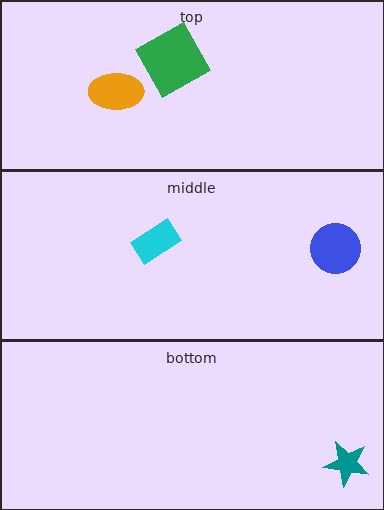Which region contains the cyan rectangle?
The middle region.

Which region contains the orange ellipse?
The top region.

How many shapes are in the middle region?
2.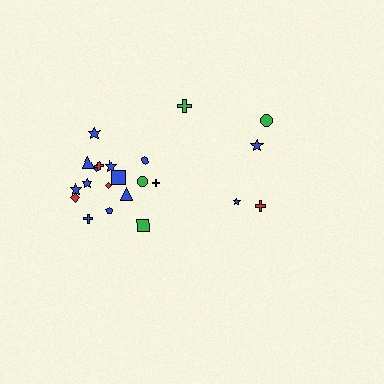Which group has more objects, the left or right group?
The left group.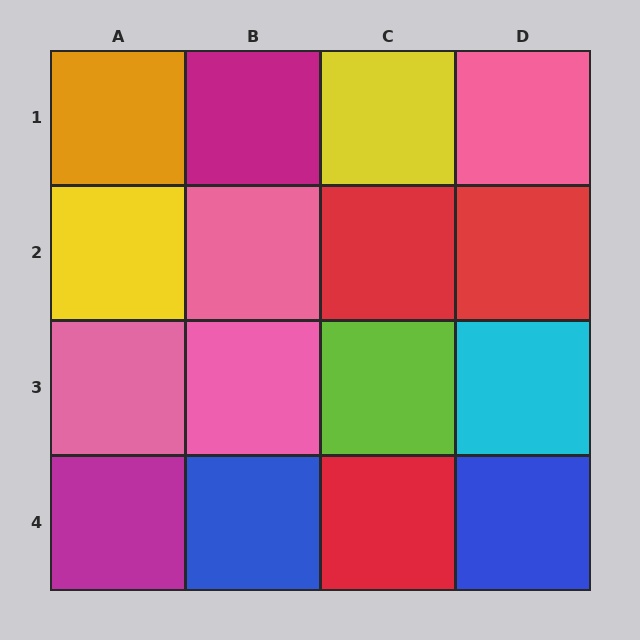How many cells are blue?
2 cells are blue.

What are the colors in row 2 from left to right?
Yellow, pink, red, red.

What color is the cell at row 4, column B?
Blue.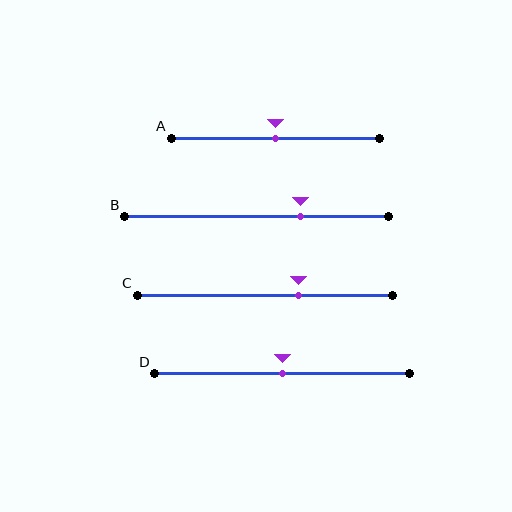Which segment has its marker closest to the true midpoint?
Segment A has its marker closest to the true midpoint.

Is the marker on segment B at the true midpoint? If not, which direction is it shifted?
No, the marker on segment B is shifted to the right by about 17% of the segment length.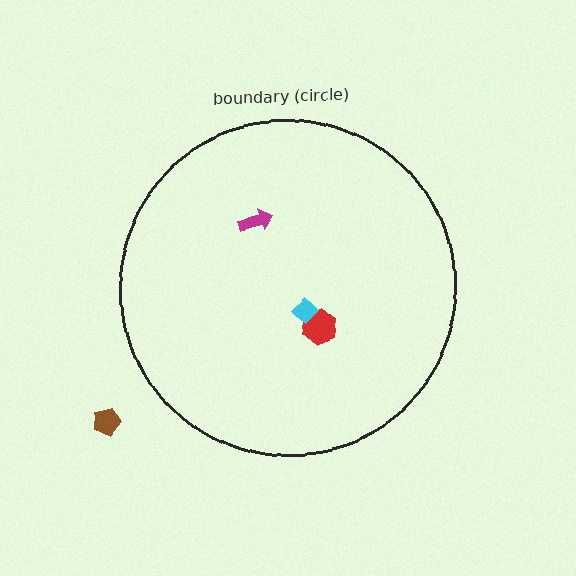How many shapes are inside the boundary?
3 inside, 1 outside.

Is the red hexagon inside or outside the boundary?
Inside.